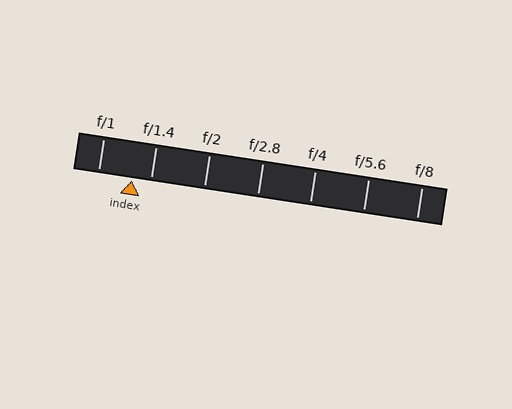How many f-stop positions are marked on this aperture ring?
There are 7 f-stop positions marked.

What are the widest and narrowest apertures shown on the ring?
The widest aperture shown is f/1 and the narrowest is f/8.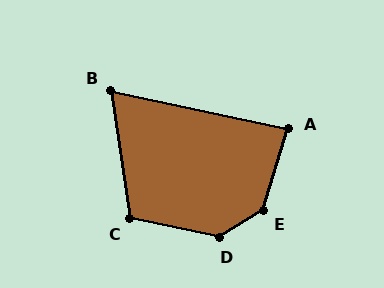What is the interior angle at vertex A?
Approximately 85 degrees (approximately right).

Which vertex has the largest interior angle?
E, at approximately 139 degrees.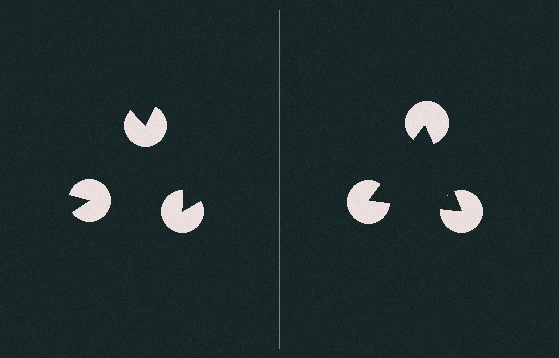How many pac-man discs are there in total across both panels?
6 — 3 on each side.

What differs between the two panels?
The pac-man discs are positioned identically on both sides; only the wedge orientations differ. On the right they align to a triangle; on the left they are misaligned.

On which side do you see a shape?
An illusory triangle appears on the right side. On the left side the wedge cuts are rotated, so no coherent shape forms.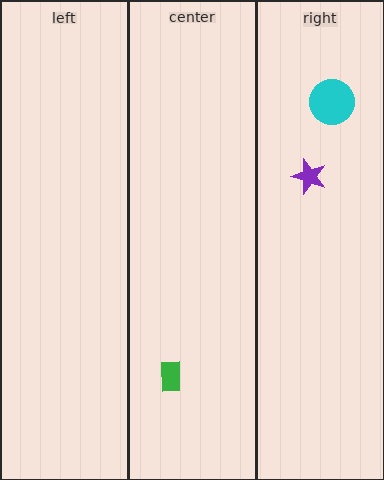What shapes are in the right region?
The purple star, the cyan circle.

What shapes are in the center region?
The green rectangle.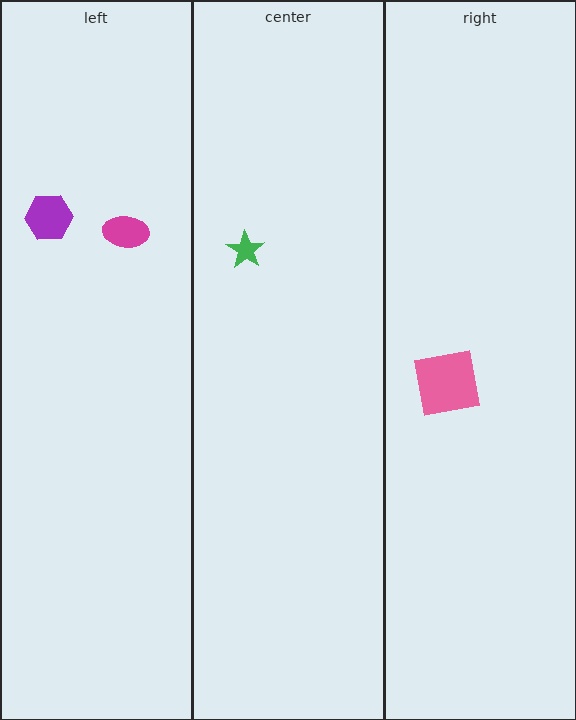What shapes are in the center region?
The green star.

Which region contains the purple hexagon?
The left region.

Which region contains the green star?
The center region.